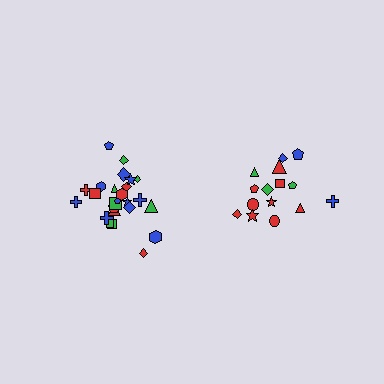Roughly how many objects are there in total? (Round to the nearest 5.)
Roughly 40 objects in total.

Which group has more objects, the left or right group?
The left group.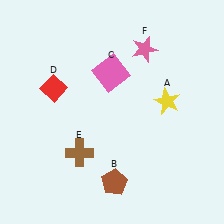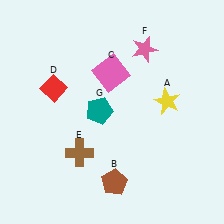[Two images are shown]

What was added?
A teal pentagon (G) was added in Image 2.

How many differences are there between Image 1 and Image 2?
There is 1 difference between the two images.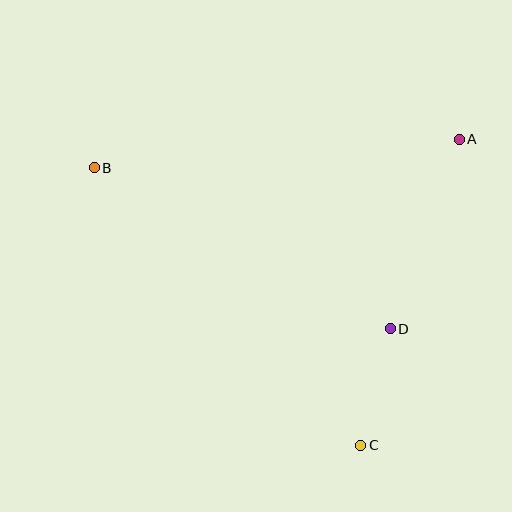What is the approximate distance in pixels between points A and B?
The distance between A and B is approximately 366 pixels.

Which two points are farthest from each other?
Points B and C are farthest from each other.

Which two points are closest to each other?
Points C and D are closest to each other.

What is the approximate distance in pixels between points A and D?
The distance between A and D is approximately 202 pixels.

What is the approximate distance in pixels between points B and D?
The distance between B and D is approximately 337 pixels.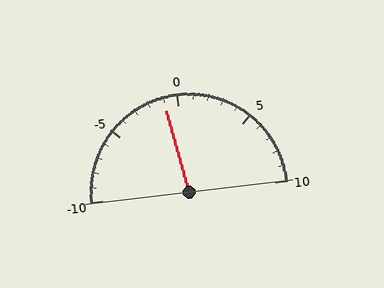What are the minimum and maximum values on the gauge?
The gauge ranges from -10 to 10.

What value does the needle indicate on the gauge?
The needle indicates approximately -1.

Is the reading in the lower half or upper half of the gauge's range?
The reading is in the lower half of the range (-10 to 10).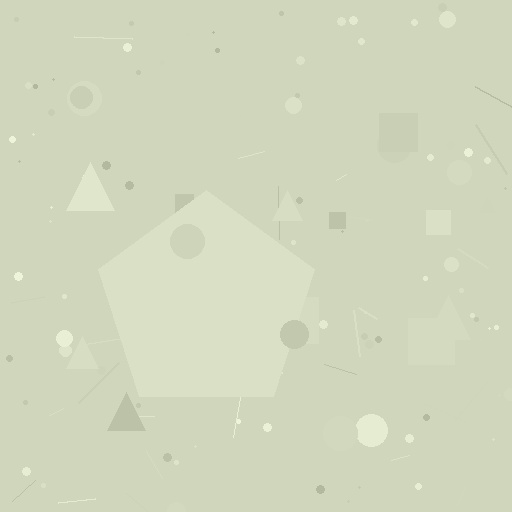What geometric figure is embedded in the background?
A pentagon is embedded in the background.